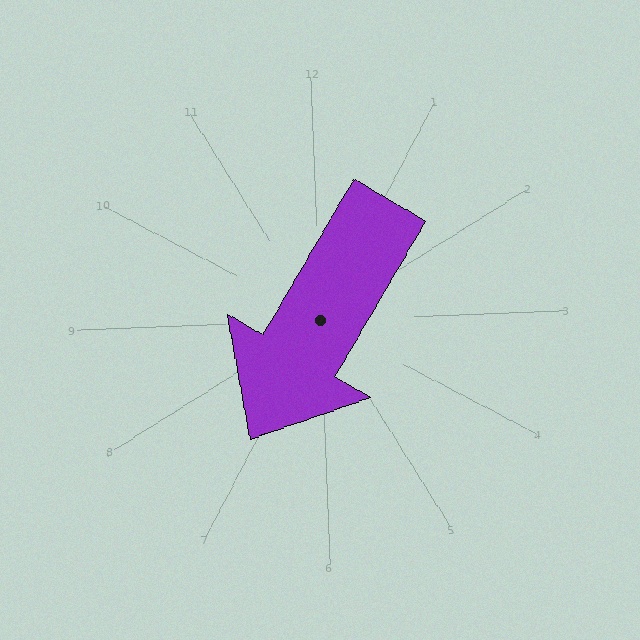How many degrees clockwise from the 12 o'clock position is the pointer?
Approximately 212 degrees.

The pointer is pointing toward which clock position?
Roughly 7 o'clock.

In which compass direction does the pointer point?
Southwest.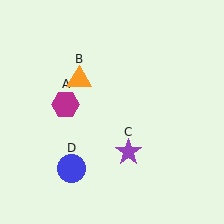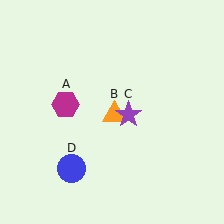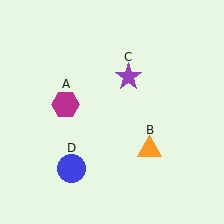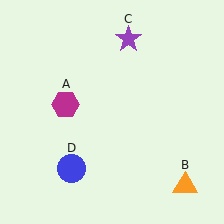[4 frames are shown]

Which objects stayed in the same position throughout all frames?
Magenta hexagon (object A) and blue circle (object D) remained stationary.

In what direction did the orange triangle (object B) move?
The orange triangle (object B) moved down and to the right.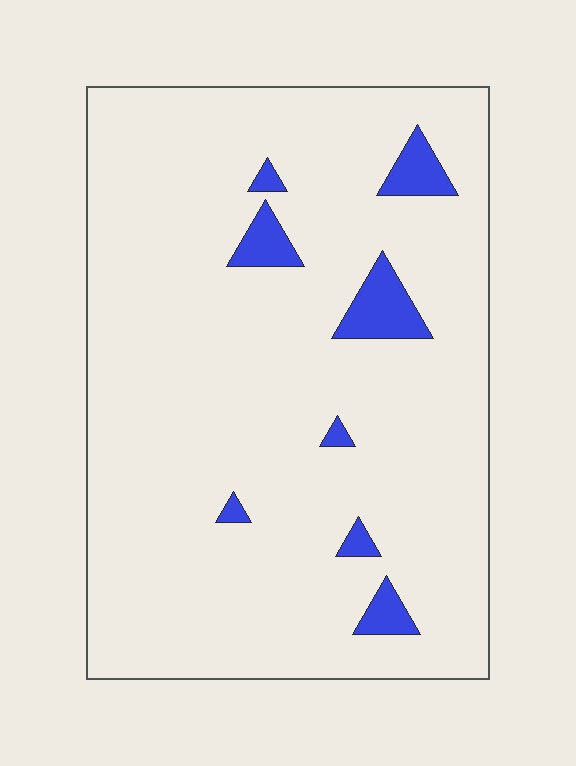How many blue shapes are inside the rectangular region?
8.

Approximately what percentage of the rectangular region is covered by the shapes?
Approximately 5%.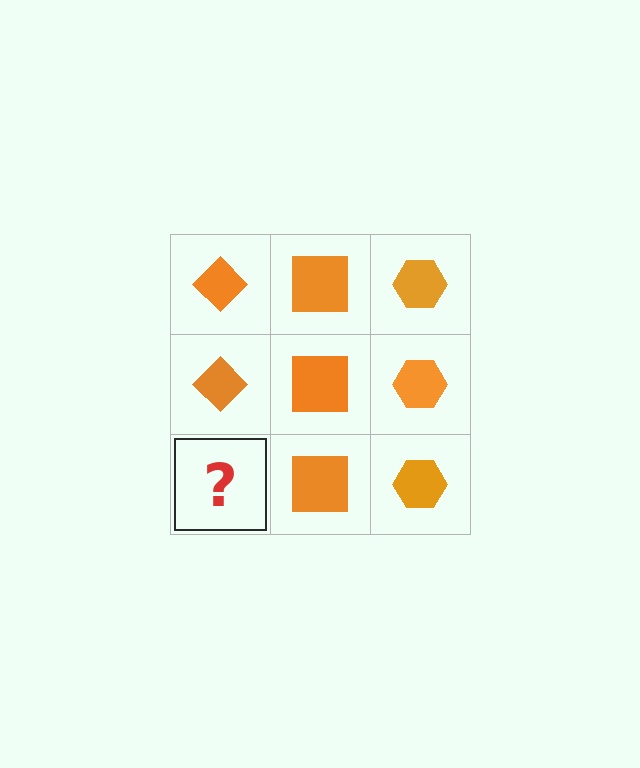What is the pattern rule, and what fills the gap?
The rule is that each column has a consistent shape. The gap should be filled with an orange diamond.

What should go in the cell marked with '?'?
The missing cell should contain an orange diamond.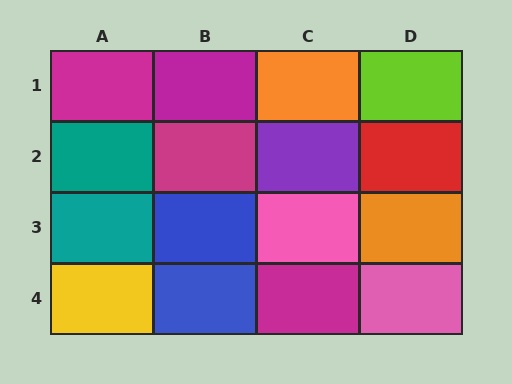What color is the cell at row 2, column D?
Red.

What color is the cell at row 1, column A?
Magenta.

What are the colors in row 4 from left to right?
Yellow, blue, magenta, pink.